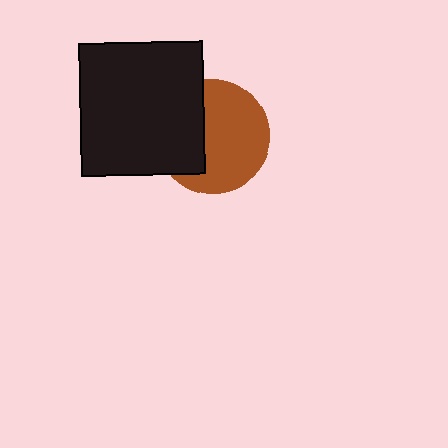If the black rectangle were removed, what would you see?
You would see the complete brown circle.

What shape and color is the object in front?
The object in front is a black rectangle.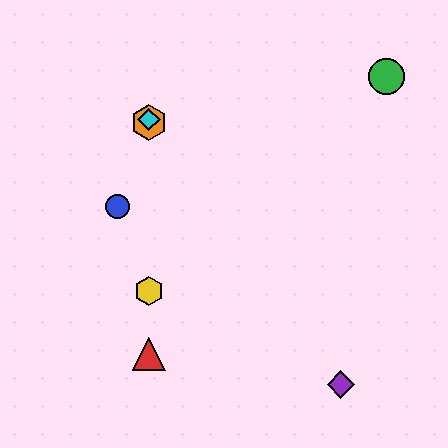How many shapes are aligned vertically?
4 shapes (the red triangle, the yellow hexagon, the orange hexagon, the cyan diamond) are aligned vertically.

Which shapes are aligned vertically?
The red triangle, the yellow hexagon, the orange hexagon, the cyan diamond are aligned vertically.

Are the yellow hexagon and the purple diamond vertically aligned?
No, the yellow hexagon is at x≈149 and the purple diamond is at x≈341.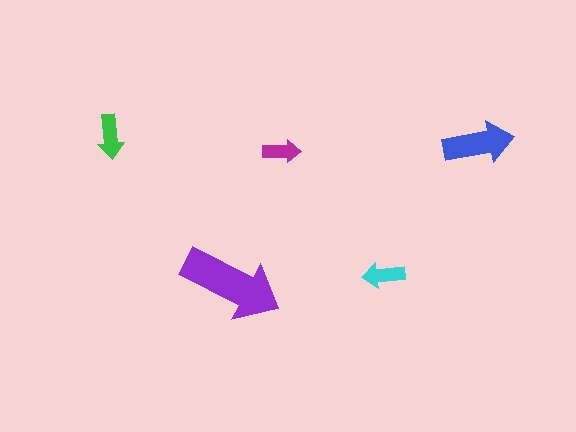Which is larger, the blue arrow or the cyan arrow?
The blue one.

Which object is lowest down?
The purple arrow is bottommost.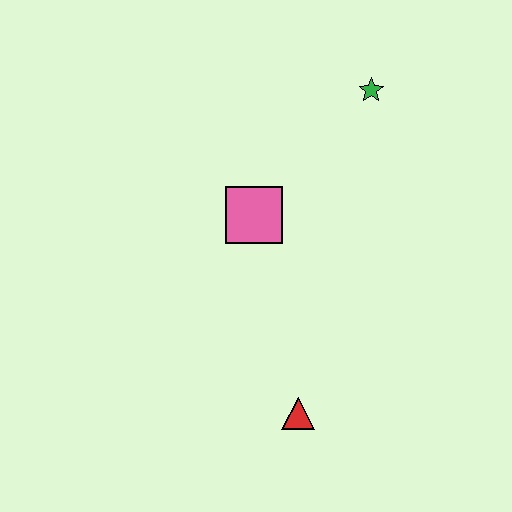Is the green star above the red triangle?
Yes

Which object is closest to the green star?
The pink square is closest to the green star.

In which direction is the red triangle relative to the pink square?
The red triangle is below the pink square.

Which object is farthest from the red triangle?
The green star is farthest from the red triangle.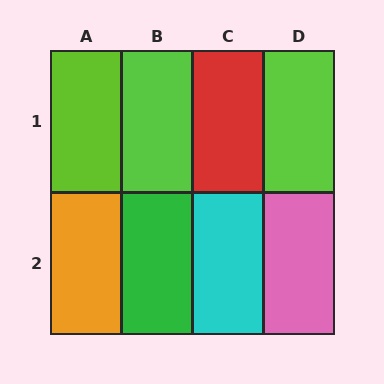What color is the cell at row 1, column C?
Red.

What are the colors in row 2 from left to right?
Orange, green, cyan, pink.